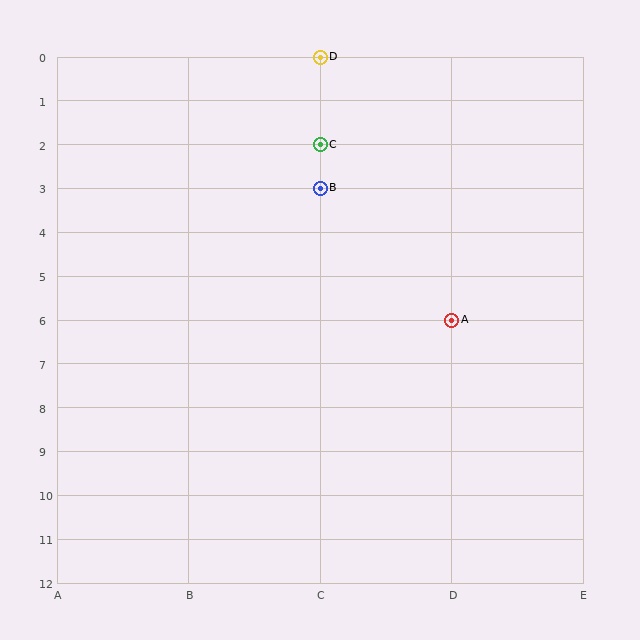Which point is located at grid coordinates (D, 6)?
Point A is at (D, 6).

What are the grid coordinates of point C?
Point C is at grid coordinates (C, 2).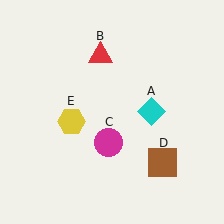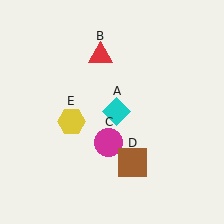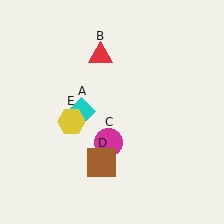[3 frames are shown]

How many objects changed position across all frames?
2 objects changed position: cyan diamond (object A), brown square (object D).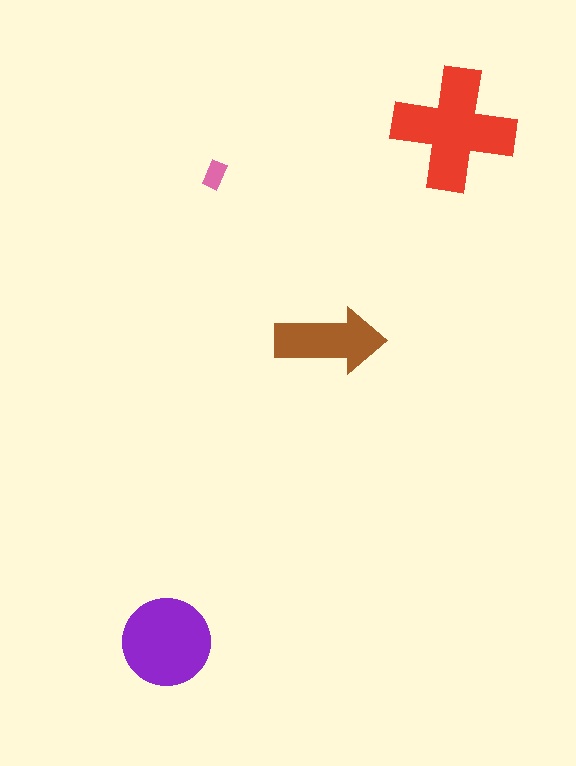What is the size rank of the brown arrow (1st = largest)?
3rd.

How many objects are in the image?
There are 4 objects in the image.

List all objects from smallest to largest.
The pink rectangle, the brown arrow, the purple circle, the red cross.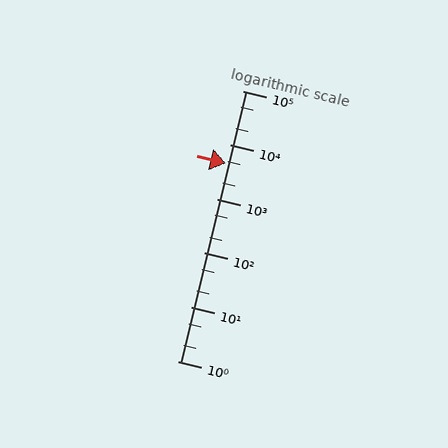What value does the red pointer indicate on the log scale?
The pointer indicates approximately 4600.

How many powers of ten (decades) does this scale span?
The scale spans 5 decades, from 1 to 100000.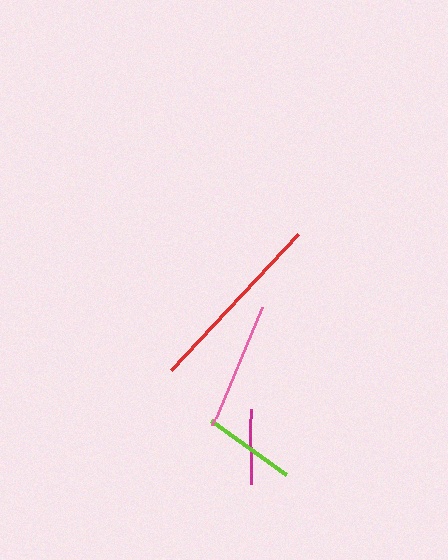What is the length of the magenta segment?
The magenta segment is approximately 75 pixels long.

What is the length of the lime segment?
The lime segment is approximately 92 pixels long.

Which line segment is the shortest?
The magenta line is the shortest at approximately 75 pixels.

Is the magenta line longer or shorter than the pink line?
The pink line is longer than the magenta line.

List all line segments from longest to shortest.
From longest to shortest: red, pink, lime, magenta.